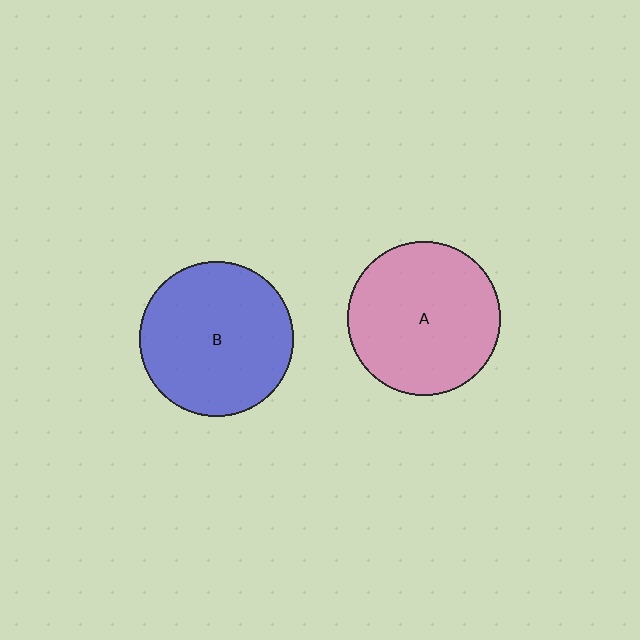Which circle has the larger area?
Circle B (blue).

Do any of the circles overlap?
No, none of the circles overlap.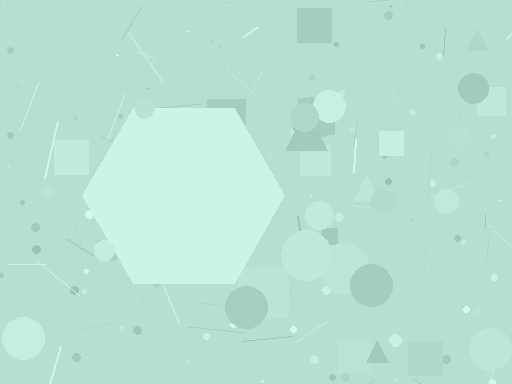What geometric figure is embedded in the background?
A hexagon is embedded in the background.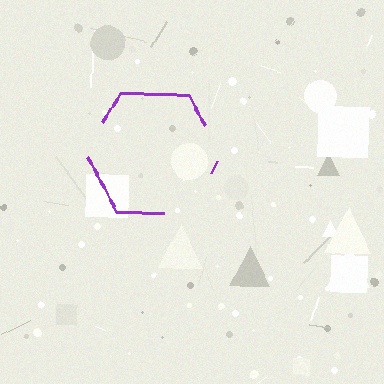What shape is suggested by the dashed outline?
The dashed outline suggests a hexagon.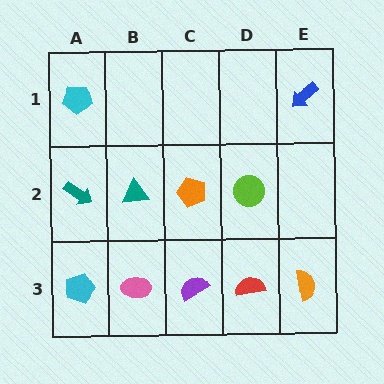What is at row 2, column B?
A teal triangle.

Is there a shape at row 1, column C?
No, that cell is empty.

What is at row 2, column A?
A teal arrow.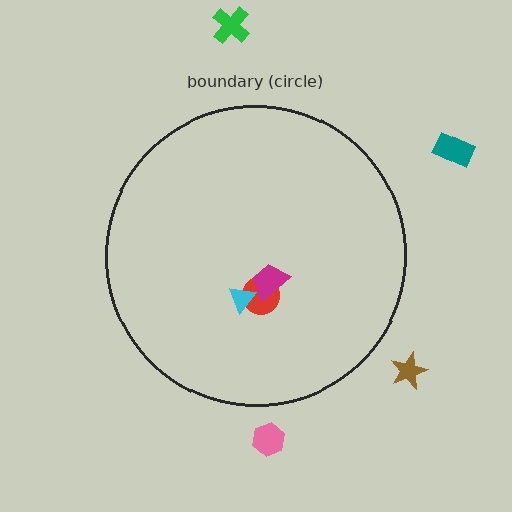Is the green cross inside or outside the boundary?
Outside.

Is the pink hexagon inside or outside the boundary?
Outside.